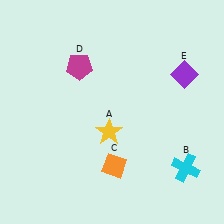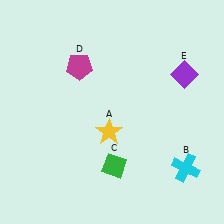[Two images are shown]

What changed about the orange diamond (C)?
In Image 1, C is orange. In Image 2, it changed to green.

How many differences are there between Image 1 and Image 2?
There is 1 difference between the two images.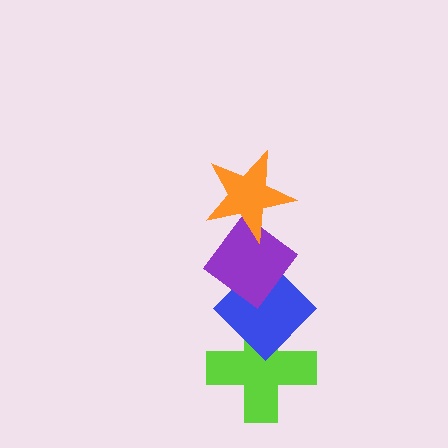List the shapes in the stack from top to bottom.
From top to bottom: the orange star, the purple diamond, the blue diamond, the lime cross.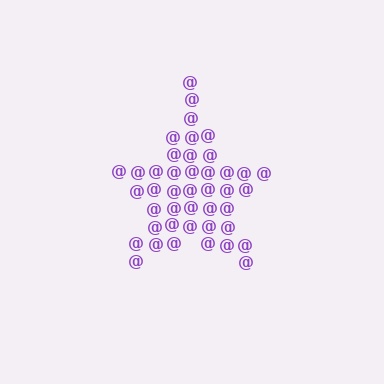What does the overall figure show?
The overall figure shows a star.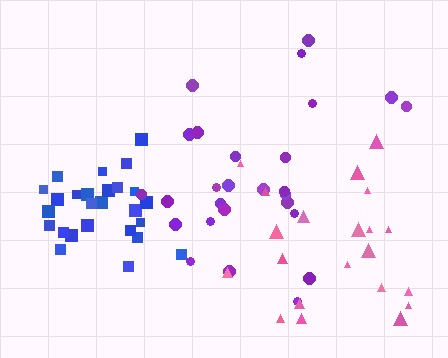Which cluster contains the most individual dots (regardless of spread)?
Purple (27).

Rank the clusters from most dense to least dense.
blue, pink, purple.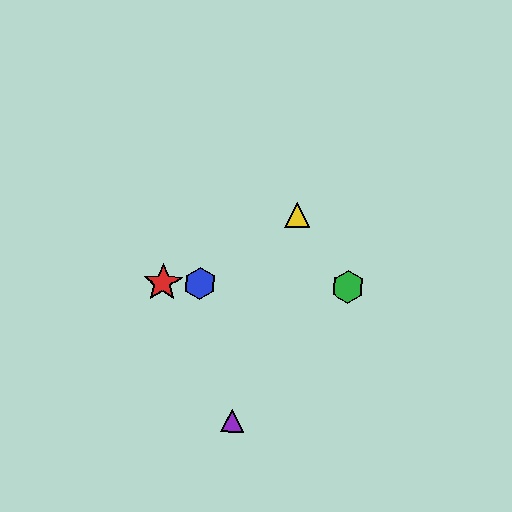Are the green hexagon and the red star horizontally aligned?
Yes, both are at y≈287.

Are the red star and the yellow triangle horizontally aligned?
No, the red star is at y≈283 and the yellow triangle is at y≈215.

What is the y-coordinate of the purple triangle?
The purple triangle is at y≈421.